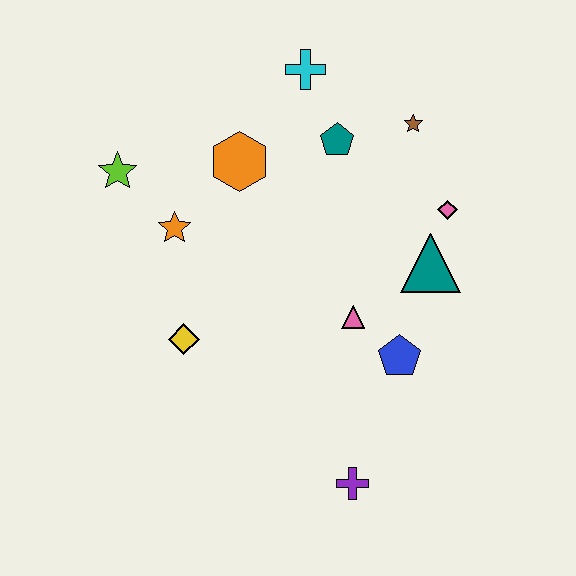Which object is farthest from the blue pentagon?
The lime star is farthest from the blue pentagon.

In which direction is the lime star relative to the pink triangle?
The lime star is to the left of the pink triangle.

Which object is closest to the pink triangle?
The blue pentagon is closest to the pink triangle.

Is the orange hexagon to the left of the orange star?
No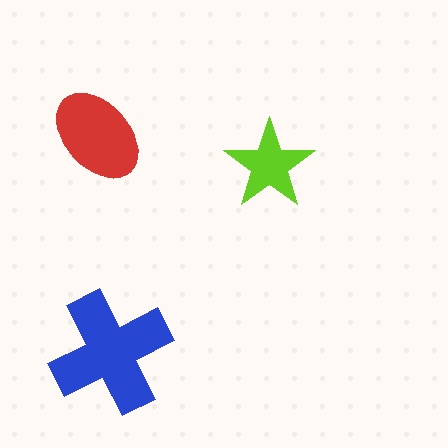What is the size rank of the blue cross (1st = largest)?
1st.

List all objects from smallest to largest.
The lime star, the red ellipse, the blue cross.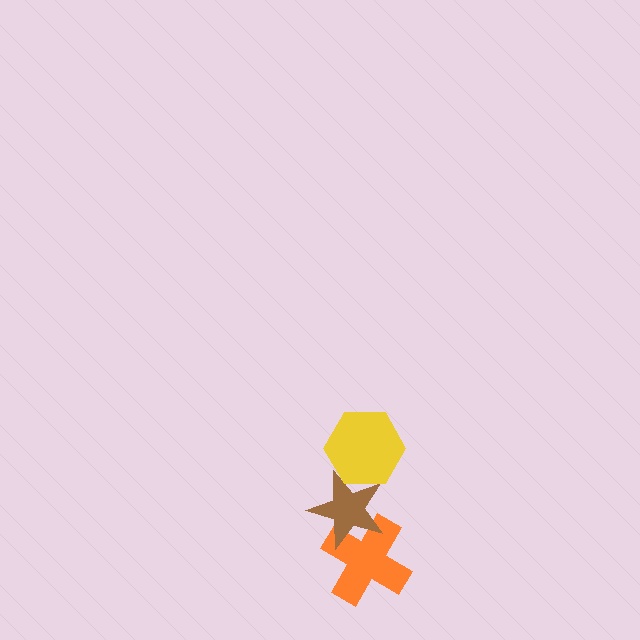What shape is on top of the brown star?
The yellow hexagon is on top of the brown star.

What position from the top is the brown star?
The brown star is 2nd from the top.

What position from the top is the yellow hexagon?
The yellow hexagon is 1st from the top.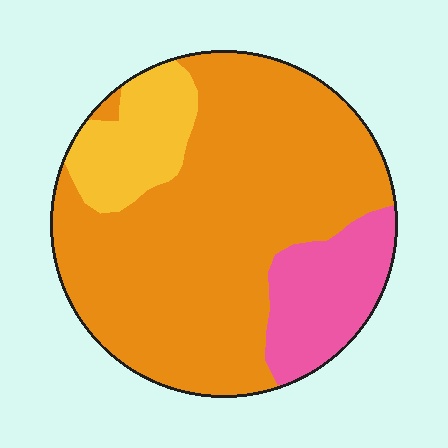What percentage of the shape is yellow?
Yellow covers 13% of the shape.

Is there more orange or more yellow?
Orange.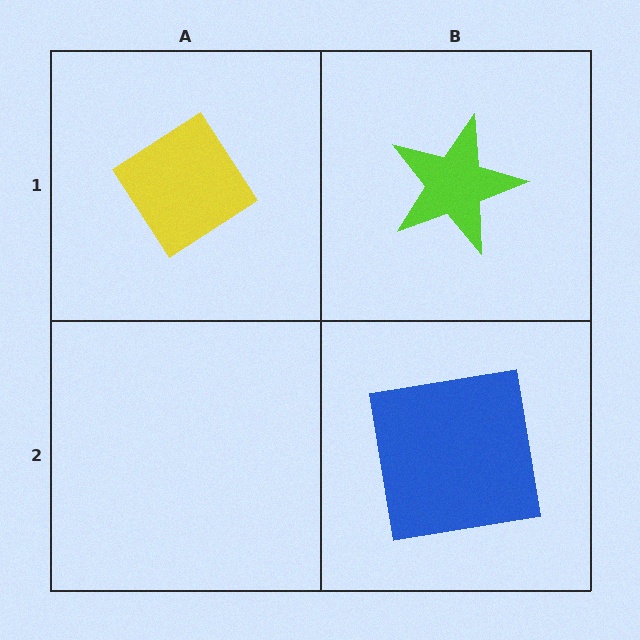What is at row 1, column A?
A yellow diamond.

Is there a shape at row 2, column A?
No, that cell is empty.